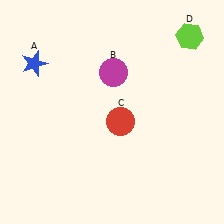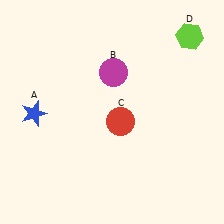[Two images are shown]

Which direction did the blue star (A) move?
The blue star (A) moved down.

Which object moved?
The blue star (A) moved down.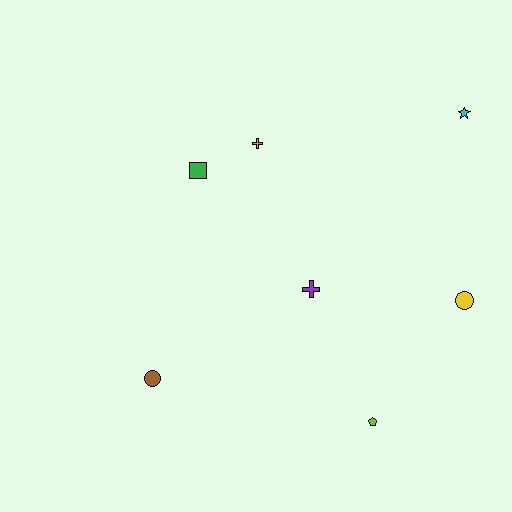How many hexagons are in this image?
There are no hexagons.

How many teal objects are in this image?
There are no teal objects.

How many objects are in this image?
There are 7 objects.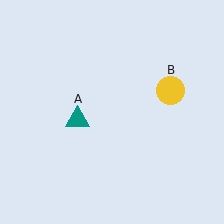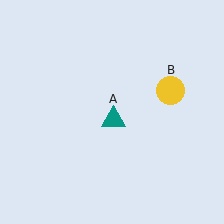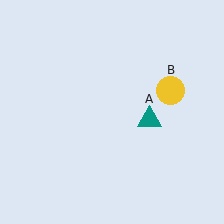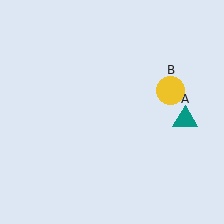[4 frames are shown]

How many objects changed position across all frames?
1 object changed position: teal triangle (object A).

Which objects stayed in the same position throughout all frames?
Yellow circle (object B) remained stationary.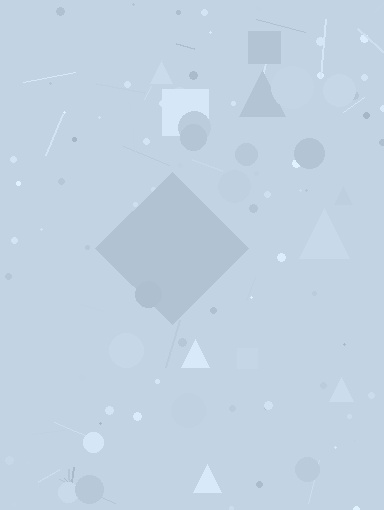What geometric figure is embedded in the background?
A diamond is embedded in the background.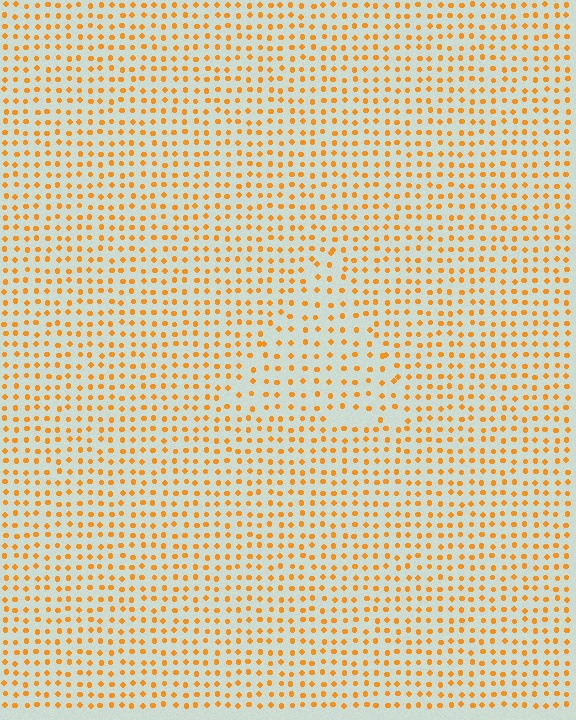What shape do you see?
I see a triangle.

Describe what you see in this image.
The image contains small orange elements arranged at two different densities. A triangle-shaped region is visible where the elements are less densely packed than the surrounding area.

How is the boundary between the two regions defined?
The boundary is defined by a change in element density (approximately 1.5x ratio). All elements are the same color, size, and shape.